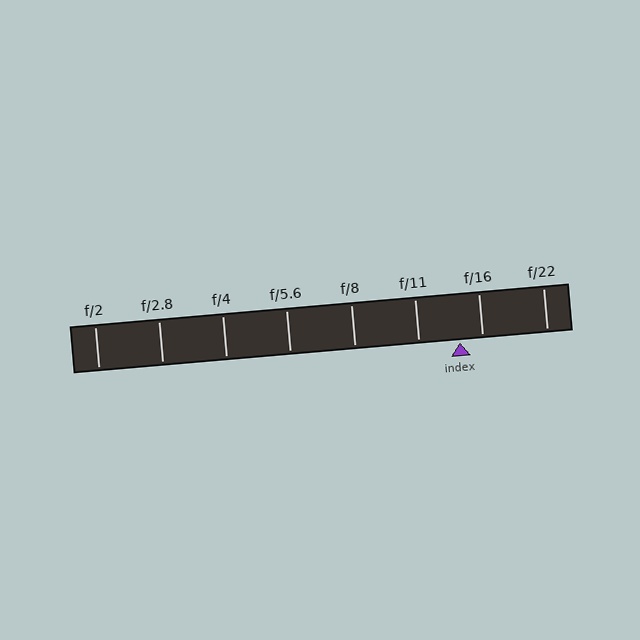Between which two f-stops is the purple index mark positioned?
The index mark is between f/11 and f/16.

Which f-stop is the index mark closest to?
The index mark is closest to f/16.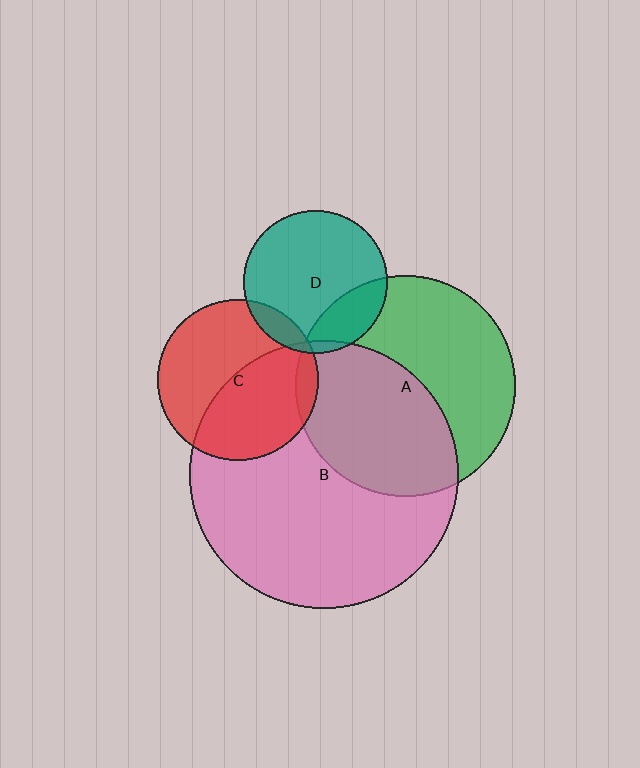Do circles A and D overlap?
Yes.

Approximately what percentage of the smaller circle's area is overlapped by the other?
Approximately 20%.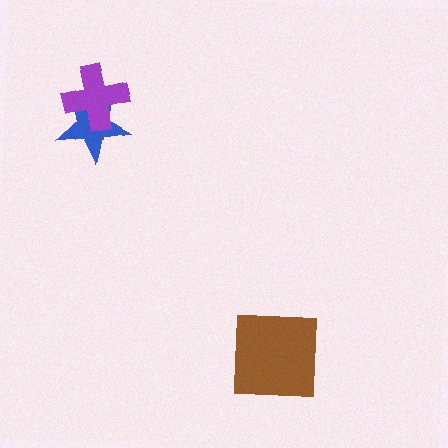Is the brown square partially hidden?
No, no other shape covers it.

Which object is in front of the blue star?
The purple cross is in front of the blue star.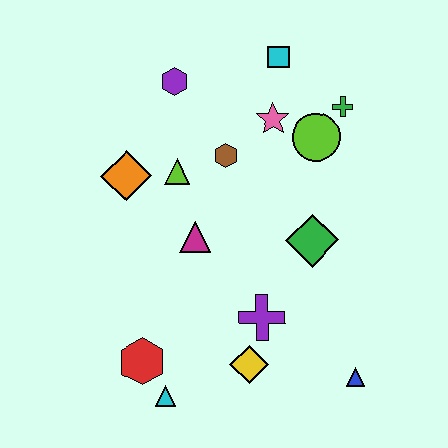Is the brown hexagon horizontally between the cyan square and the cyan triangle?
Yes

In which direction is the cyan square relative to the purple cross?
The cyan square is above the purple cross.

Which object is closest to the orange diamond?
The lime triangle is closest to the orange diamond.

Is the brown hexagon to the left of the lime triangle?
No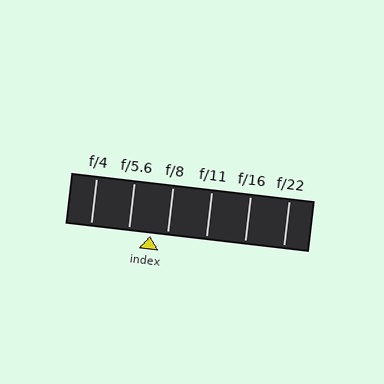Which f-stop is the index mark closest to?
The index mark is closest to f/8.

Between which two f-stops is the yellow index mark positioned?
The index mark is between f/5.6 and f/8.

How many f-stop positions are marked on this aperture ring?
There are 6 f-stop positions marked.